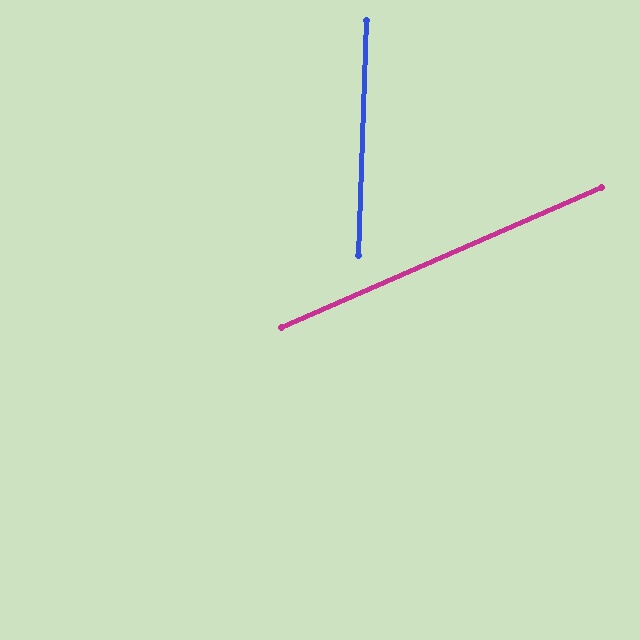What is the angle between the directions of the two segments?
Approximately 64 degrees.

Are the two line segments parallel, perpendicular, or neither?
Neither parallel nor perpendicular — they differ by about 64°.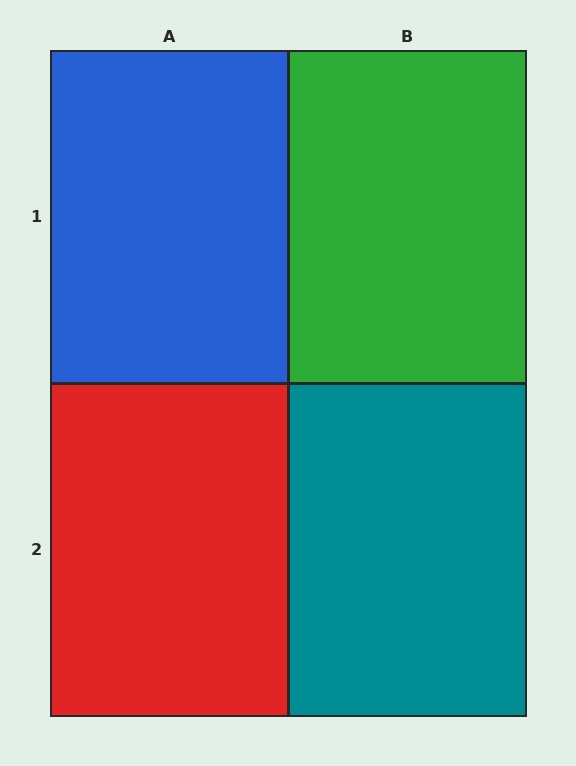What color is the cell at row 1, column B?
Green.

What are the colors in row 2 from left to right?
Red, teal.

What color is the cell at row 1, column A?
Blue.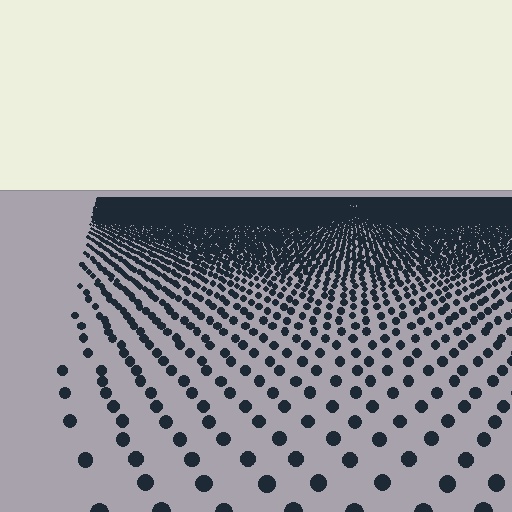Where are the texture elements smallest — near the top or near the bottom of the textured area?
Near the top.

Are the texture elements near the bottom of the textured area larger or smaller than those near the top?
Larger. Near the bottom, elements are closer to the viewer and appear at a bigger on-screen size.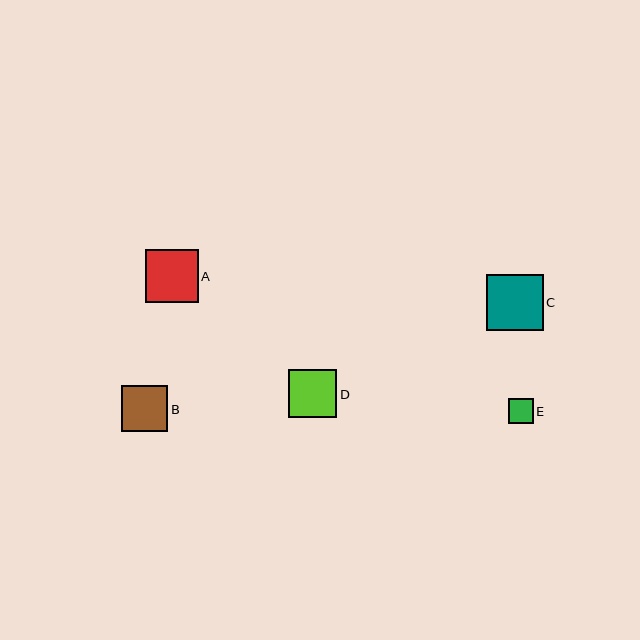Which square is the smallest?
Square E is the smallest with a size of approximately 25 pixels.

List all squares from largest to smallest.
From largest to smallest: C, A, D, B, E.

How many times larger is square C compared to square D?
Square C is approximately 1.2 times the size of square D.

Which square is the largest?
Square C is the largest with a size of approximately 56 pixels.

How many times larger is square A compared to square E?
Square A is approximately 2.1 times the size of square E.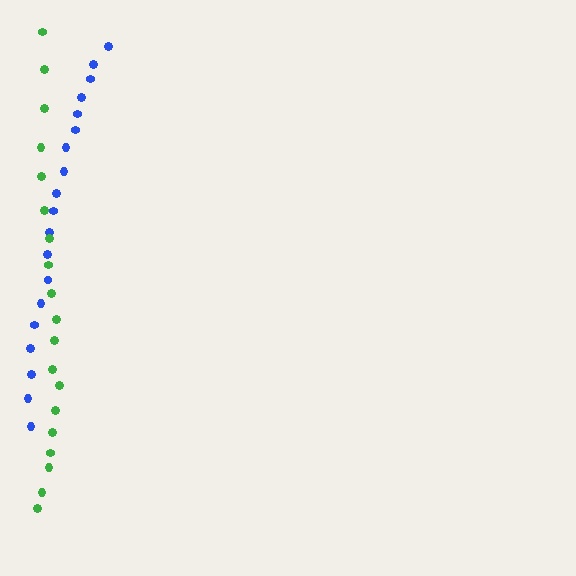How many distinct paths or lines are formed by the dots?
There are 2 distinct paths.